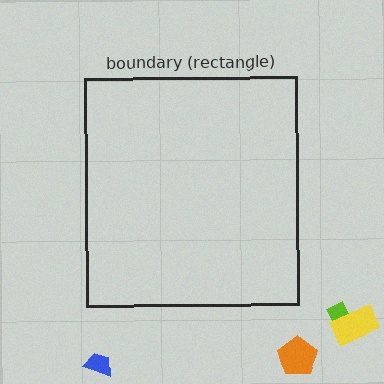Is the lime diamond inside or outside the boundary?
Outside.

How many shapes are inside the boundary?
0 inside, 4 outside.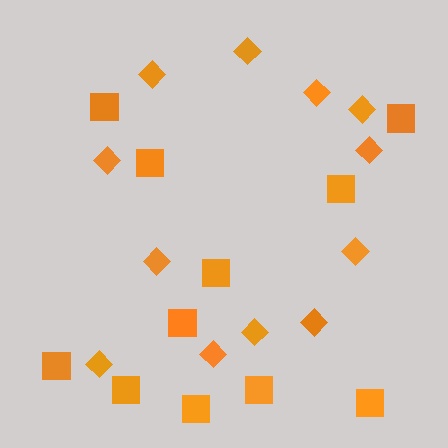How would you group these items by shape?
There are 2 groups: one group of diamonds (12) and one group of squares (11).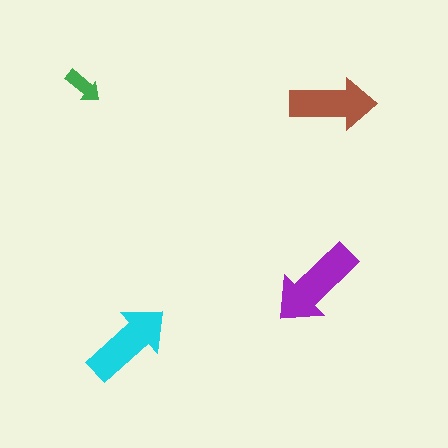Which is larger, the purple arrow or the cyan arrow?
The purple one.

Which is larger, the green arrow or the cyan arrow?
The cyan one.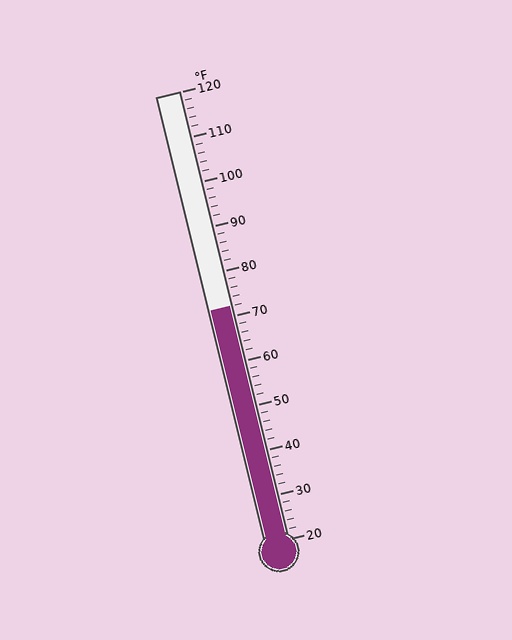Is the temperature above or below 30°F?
The temperature is above 30°F.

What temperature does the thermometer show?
The thermometer shows approximately 72°F.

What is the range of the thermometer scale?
The thermometer scale ranges from 20°F to 120°F.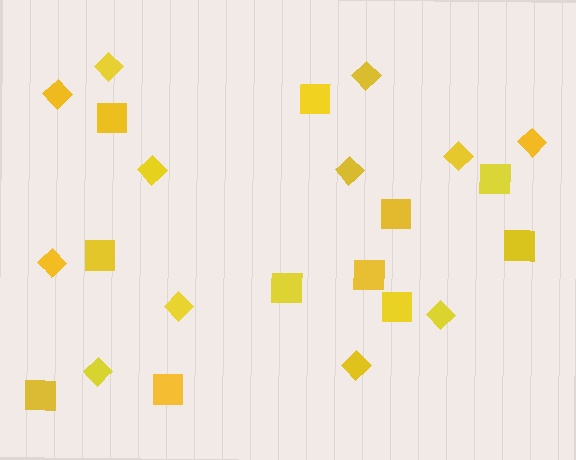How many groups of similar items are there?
There are 2 groups: one group of diamonds (12) and one group of squares (11).